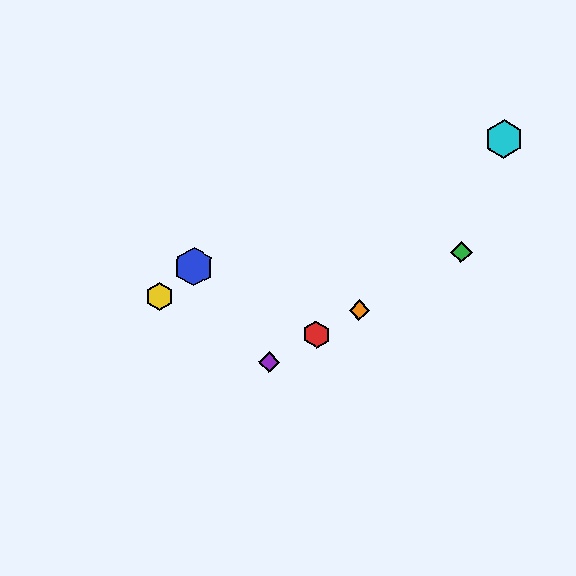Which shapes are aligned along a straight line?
The red hexagon, the green diamond, the purple diamond, the orange diamond are aligned along a straight line.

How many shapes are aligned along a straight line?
4 shapes (the red hexagon, the green diamond, the purple diamond, the orange diamond) are aligned along a straight line.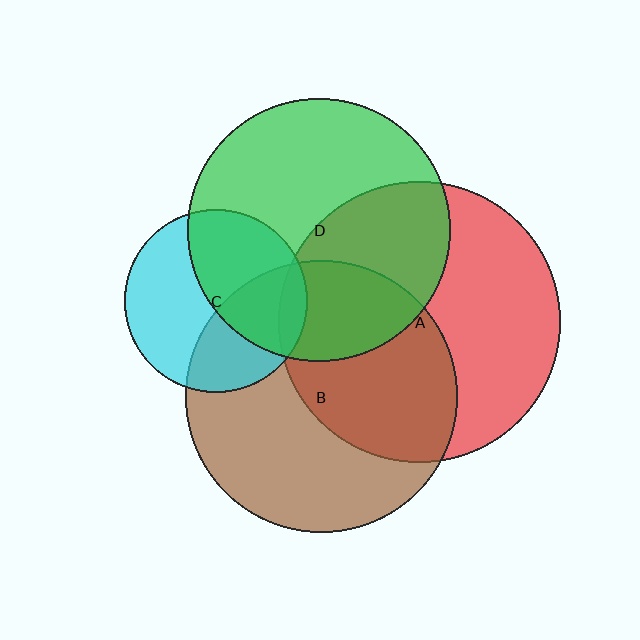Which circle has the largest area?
Circle A (red).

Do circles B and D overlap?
Yes.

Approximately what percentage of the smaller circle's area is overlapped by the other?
Approximately 25%.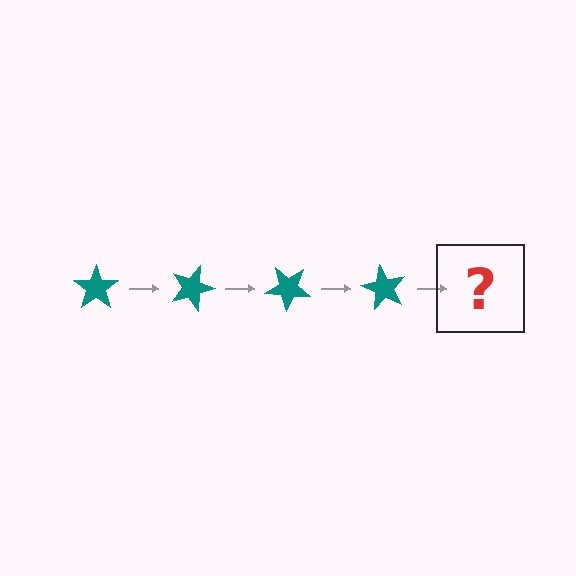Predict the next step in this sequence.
The next step is a teal star rotated 80 degrees.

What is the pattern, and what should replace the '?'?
The pattern is that the star rotates 20 degrees each step. The '?' should be a teal star rotated 80 degrees.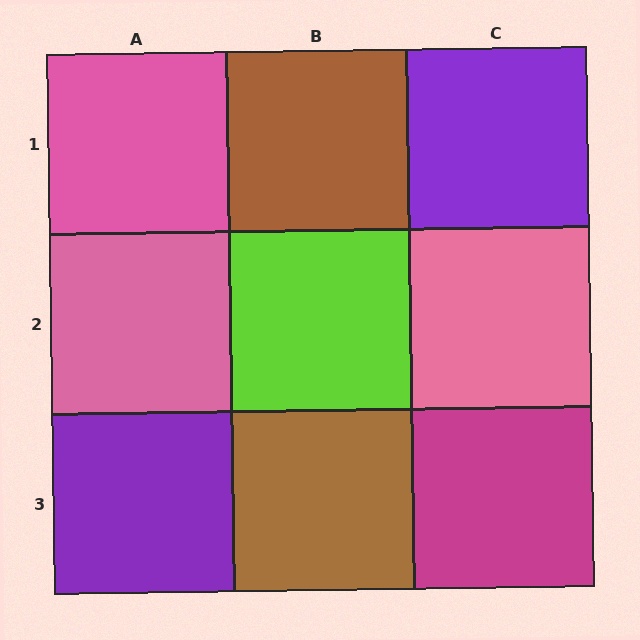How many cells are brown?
2 cells are brown.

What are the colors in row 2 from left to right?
Pink, lime, pink.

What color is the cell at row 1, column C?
Purple.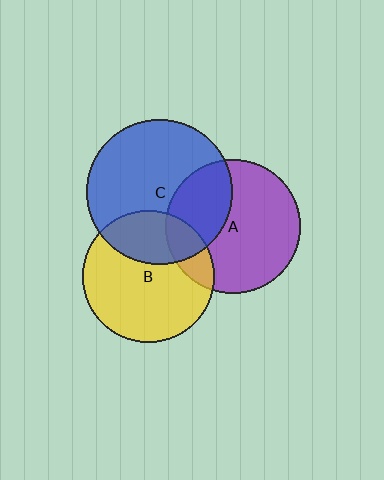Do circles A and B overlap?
Yes.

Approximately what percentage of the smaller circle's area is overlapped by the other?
Approximately 15%.